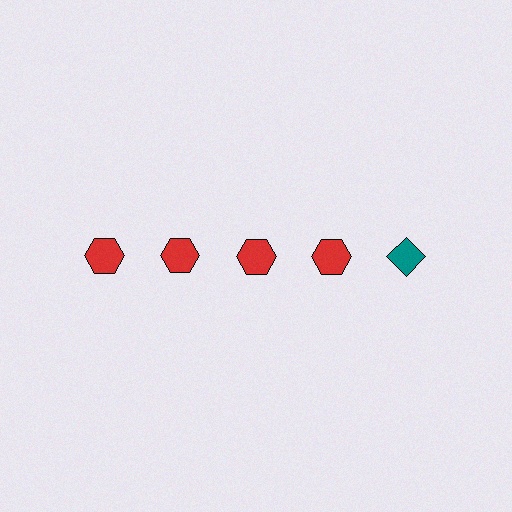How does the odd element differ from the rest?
It differs in both color (teal instead of red) and shape (diamond instead of hexagon).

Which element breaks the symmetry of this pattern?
The teal diamond in the top row, rightmost column breaks the symmetry. All other shapes are red hexagons.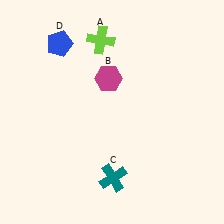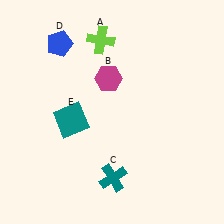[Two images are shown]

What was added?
A teal square (E) was added in Image 2.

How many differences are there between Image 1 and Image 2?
There is 1 difference between the two images.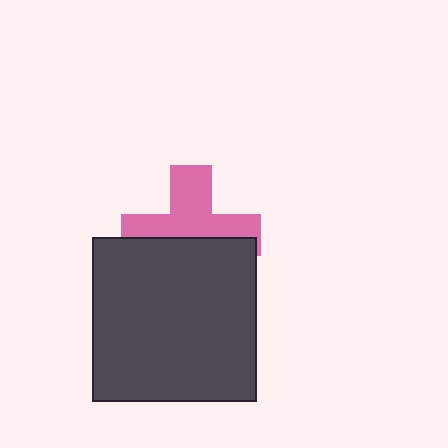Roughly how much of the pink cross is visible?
About half of it is visible (roughly 55%).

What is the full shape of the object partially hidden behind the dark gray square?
The partially hidden object is a pink cross.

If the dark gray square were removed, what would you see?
You would see the complete pink cross.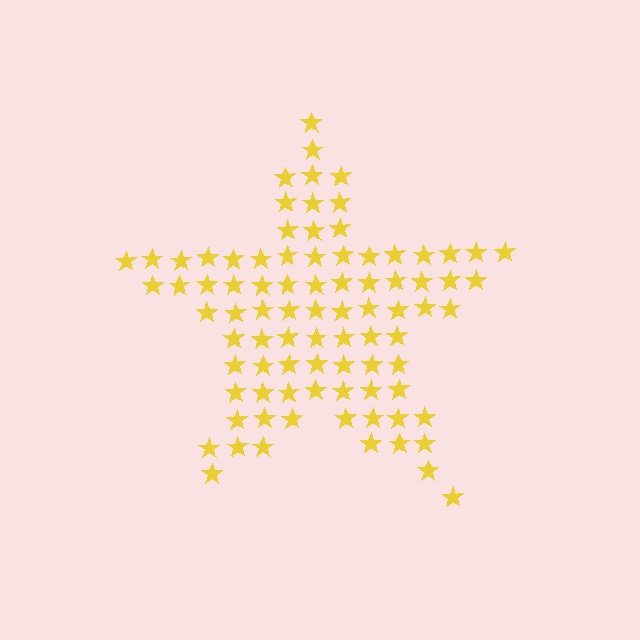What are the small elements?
The small elements are stars.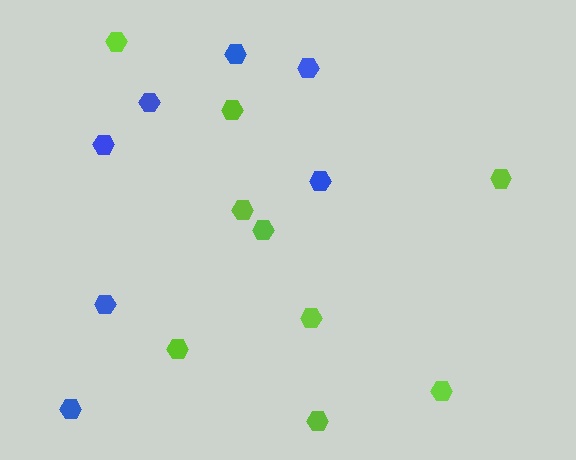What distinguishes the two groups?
There are 2 groups: one group of lime hexagons (9) and one group of blue hexagons (7).